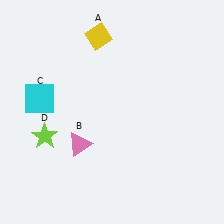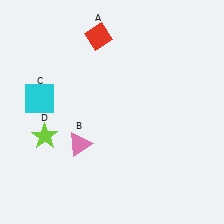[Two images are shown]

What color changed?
The diamond (A) changed from yellow in Image 1 to red in Image 2.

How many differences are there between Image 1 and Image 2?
There is 1 difference between the two images.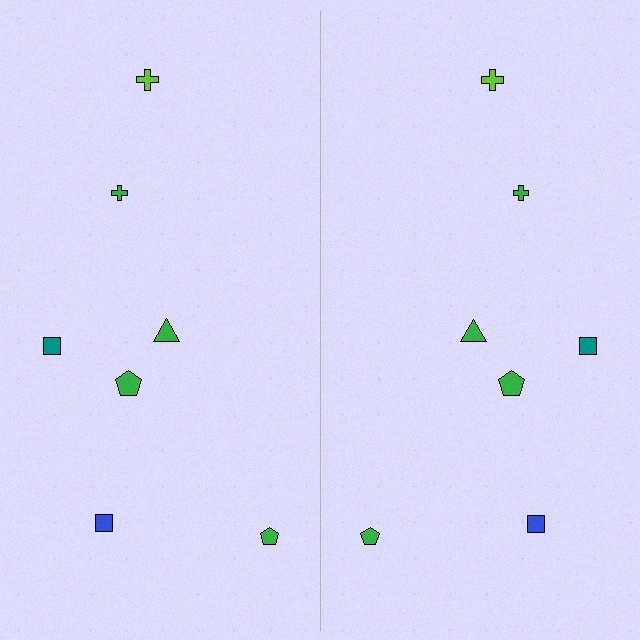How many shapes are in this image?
There are 14 shapes in this image.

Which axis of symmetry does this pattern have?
The pattern has a vertical axis of symmetry running through the center of the image.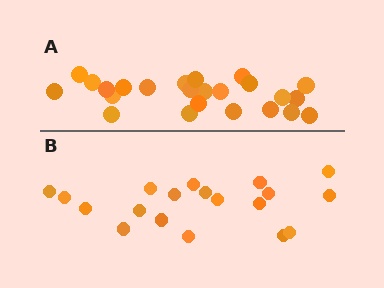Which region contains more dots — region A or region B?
Region A (the top region) has more dots.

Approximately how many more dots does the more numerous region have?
Region A has about 5 more dots than region B.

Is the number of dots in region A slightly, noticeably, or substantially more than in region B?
Region A has noticeably more, but not dramatically so. The ratio is roughly 1.3 to 1.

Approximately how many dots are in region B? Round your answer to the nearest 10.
About 20 dots. (The exact count is 19, which rounds to 20.)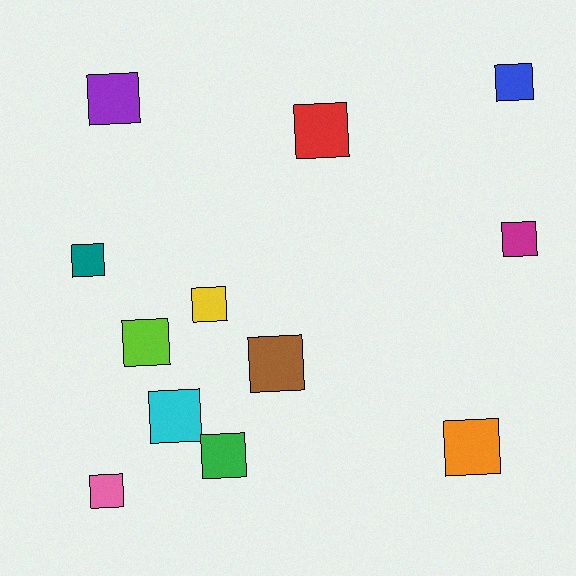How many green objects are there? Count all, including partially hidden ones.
There is 1 green object.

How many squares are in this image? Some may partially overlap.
There are 12 squares.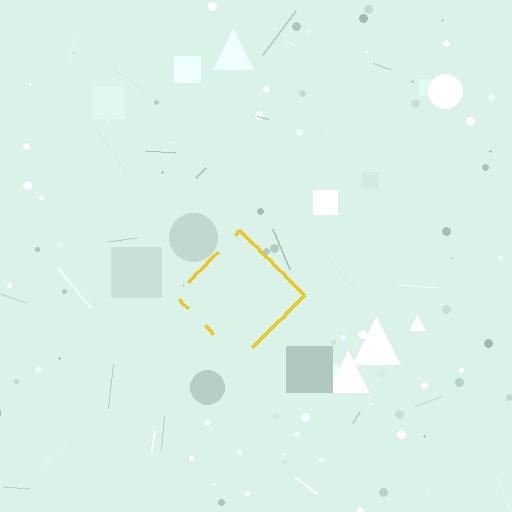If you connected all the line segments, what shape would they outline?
They would outline a diamond.